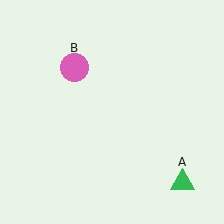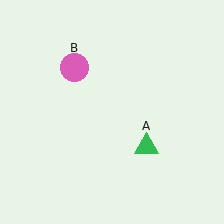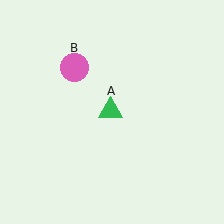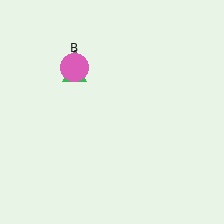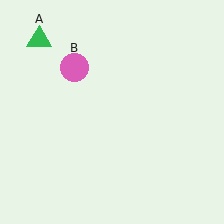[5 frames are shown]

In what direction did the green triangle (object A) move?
The green triangle (object A) moved up and to the left.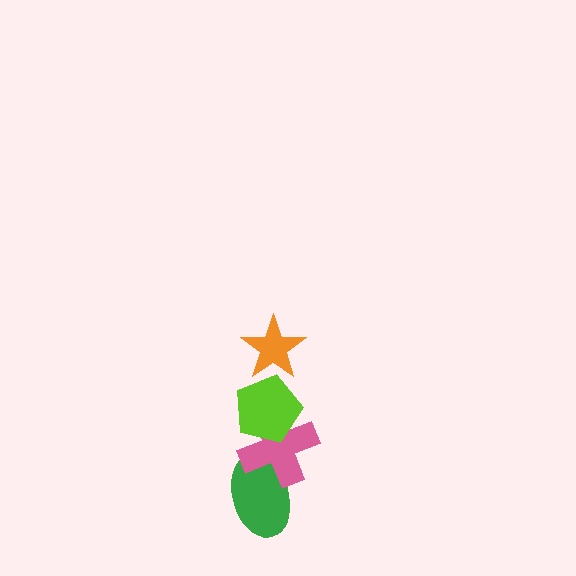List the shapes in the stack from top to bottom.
From top to bottom: the orange star, the lime pentagon, the pink cross, the green ellipse.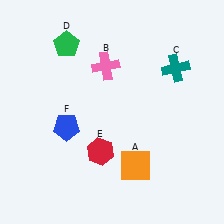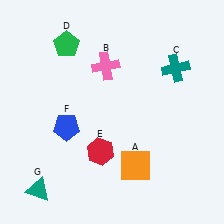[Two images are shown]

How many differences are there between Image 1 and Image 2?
There is 1 difference between the two images.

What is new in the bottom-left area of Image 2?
A teal triangle (G) was added in the bottom-left area of Image 2.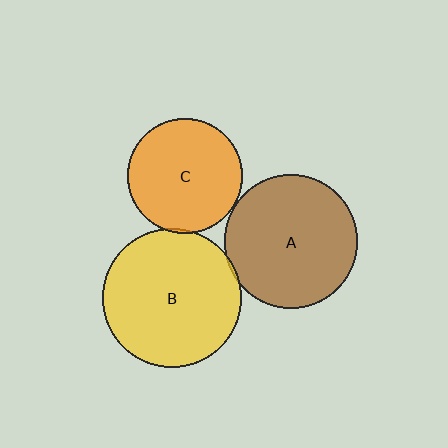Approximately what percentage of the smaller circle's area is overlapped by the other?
Approximately 5%.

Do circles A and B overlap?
Yes.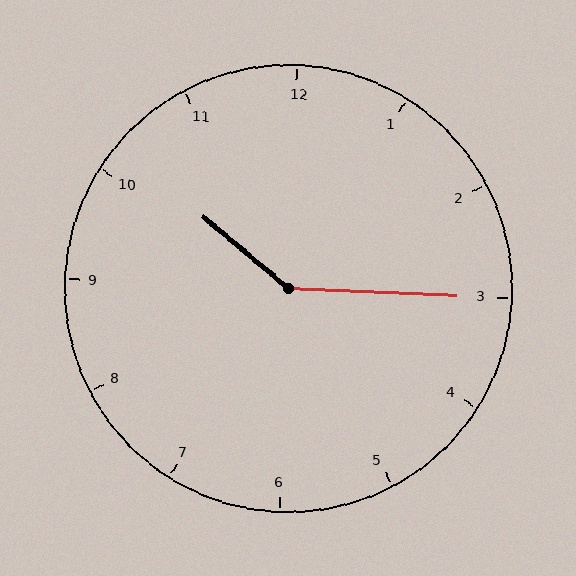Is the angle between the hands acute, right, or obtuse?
It is obtuse.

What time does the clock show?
10:15.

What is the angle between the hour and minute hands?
Approximately 142 degrees.